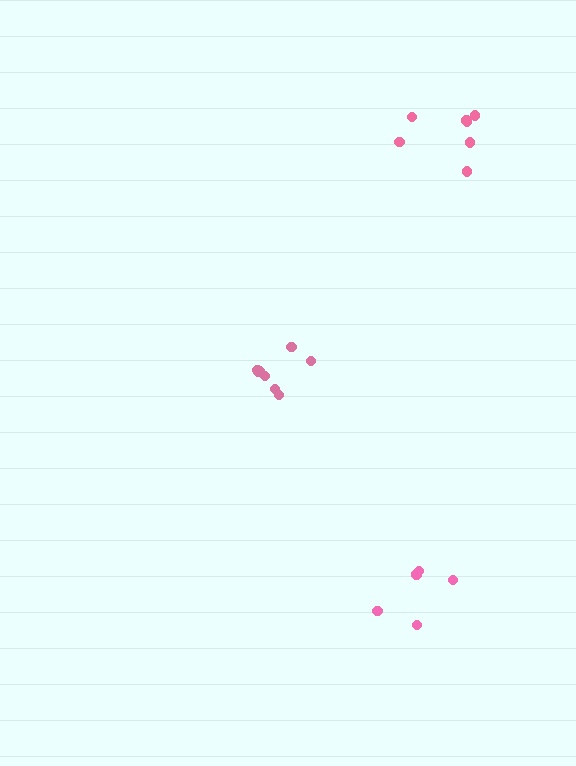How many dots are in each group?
Group 1: 7 dots, Group 2: 8 dots, Group 3: 5 dots (20 total).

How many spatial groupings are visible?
There are 3 spatial groupings.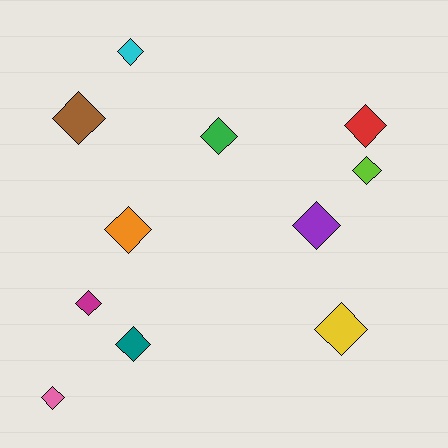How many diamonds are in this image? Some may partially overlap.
There are 11 diamonds.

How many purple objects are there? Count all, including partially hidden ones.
There is 1 purple object.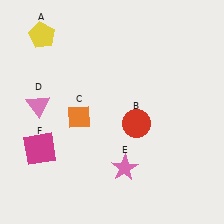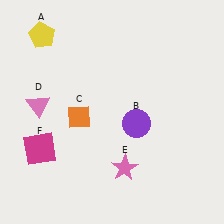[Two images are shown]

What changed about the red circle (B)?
In Image 1, B is red. In Image 2, it changed to purple.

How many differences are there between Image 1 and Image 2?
There is 1 difference between the two images.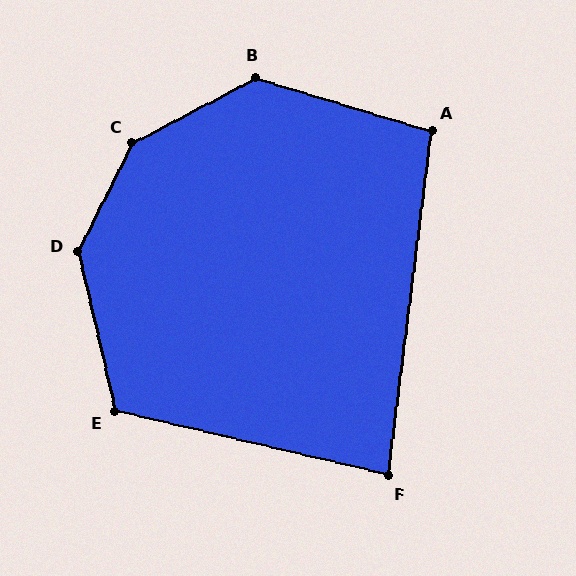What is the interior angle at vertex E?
Approximately 116 degrees (obtuse).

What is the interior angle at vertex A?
Approximately 100 degrees (obtuse).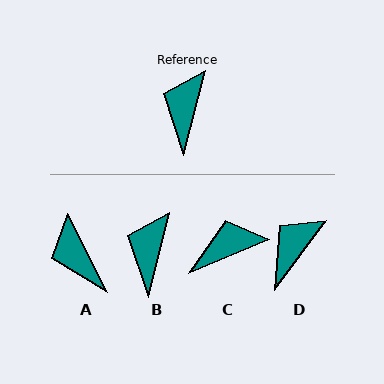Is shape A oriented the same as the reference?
No, it is off by about 41 degrees.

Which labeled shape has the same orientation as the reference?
B.